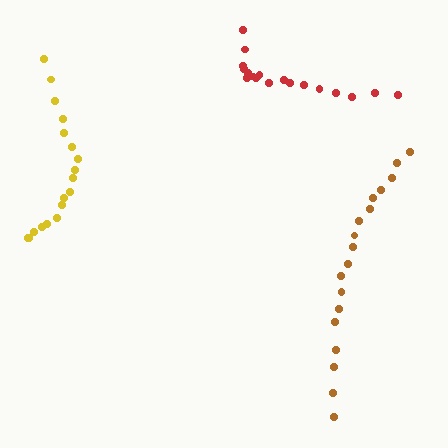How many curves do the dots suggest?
There are 3 distinct paths.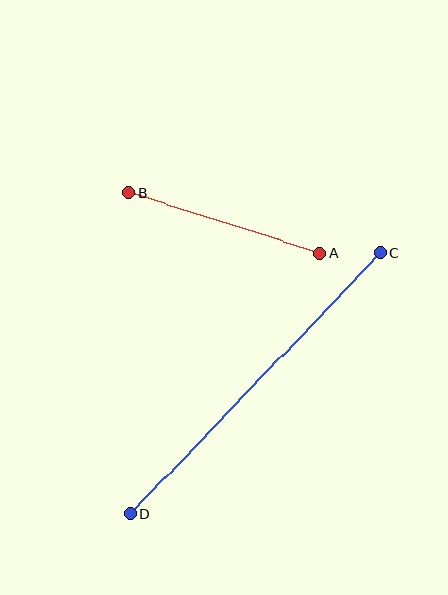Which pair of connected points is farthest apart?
Points C and D are farthest apart.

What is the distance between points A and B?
The distance is approximately 201 pixels.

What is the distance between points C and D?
The distance is approximately 362 pixels.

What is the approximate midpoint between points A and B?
The midpoint is at approximately (224, 223) pixels.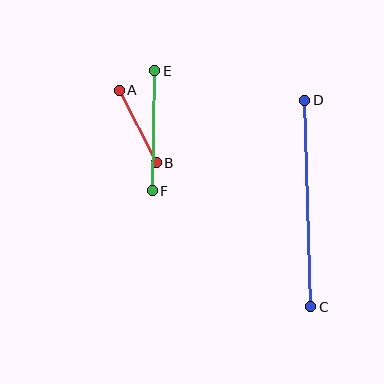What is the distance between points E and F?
The distance is approximately 120 pixels.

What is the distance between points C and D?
The distance is approximately 206 pixels.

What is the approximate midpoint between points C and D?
The midpoint is at approximately (308, 203) pixels.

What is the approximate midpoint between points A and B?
The midpoint is at approximately (138, 126) pixels.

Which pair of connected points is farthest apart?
Points C and D are farthest apart.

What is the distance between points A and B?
The distance is approximately 81 pixels.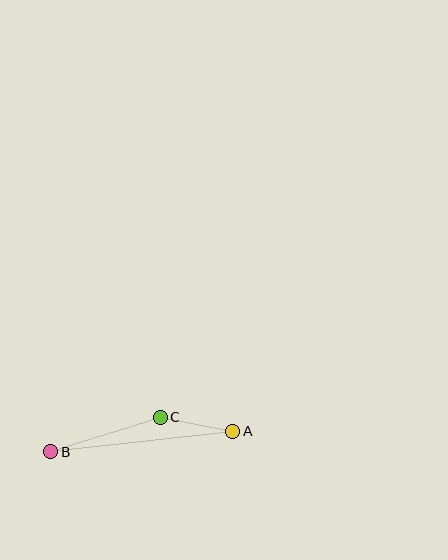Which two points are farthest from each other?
Points A and B are farthest from each other.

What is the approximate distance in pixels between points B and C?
The distance between B and C is approximately 115 pixels.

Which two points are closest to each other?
Points A and C are closest to each other.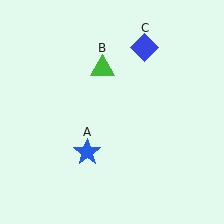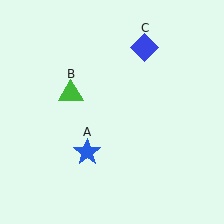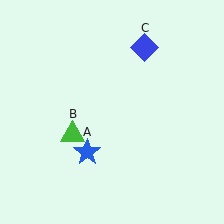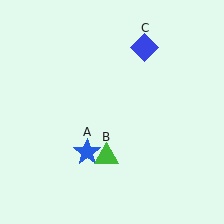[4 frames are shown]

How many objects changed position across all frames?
1 object changed position: green triangle (object B).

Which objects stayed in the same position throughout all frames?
Blue star (object A) and blue diamond (object C) remained stationary.